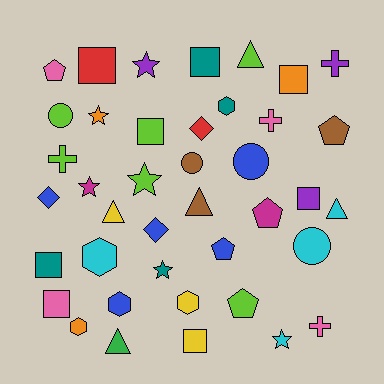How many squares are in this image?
There are 8 squares.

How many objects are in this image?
There are 40 objects.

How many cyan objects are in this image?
There are 4 cyan objects.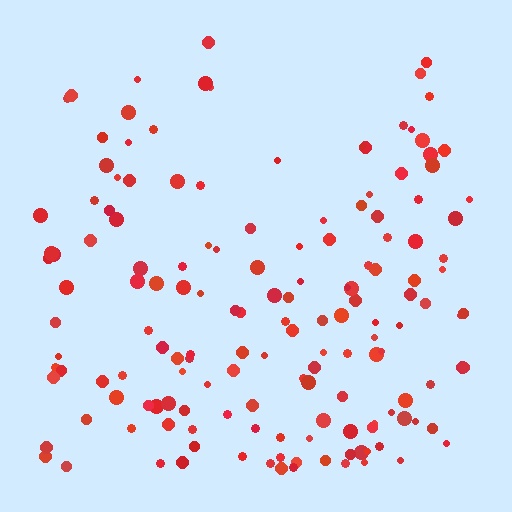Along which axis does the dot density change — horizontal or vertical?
Vertical.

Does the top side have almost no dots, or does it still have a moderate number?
Still a moderate number, just noticeably fewer than the bottom.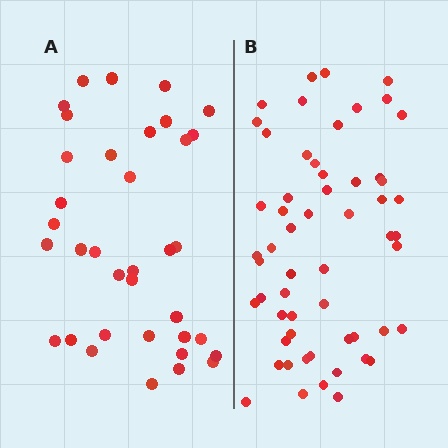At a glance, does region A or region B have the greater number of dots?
Region B (the right region) has more dots.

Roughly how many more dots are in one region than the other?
Region B has approximately 20 more dots than region A.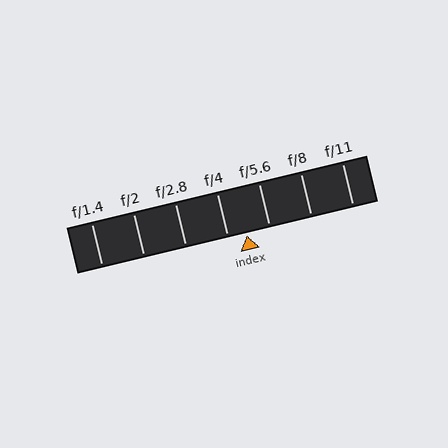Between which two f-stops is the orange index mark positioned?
The index mark is between f/4 and f/5.6.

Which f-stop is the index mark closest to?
The index mark is closest to f/4.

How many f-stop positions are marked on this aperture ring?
There are 7 f-stop positions marked.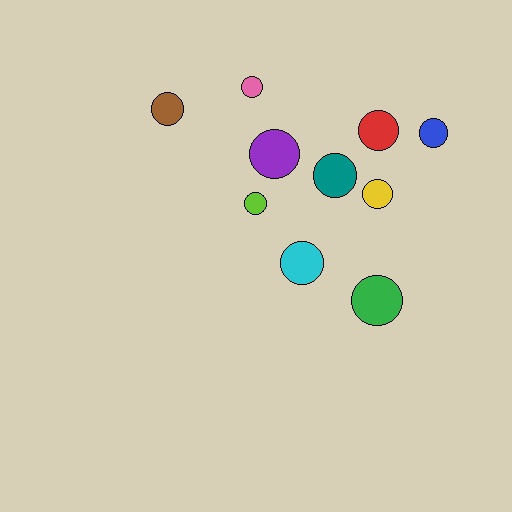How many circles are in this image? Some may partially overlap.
There are 10 circles.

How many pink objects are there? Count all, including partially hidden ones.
There is 1 pink object.